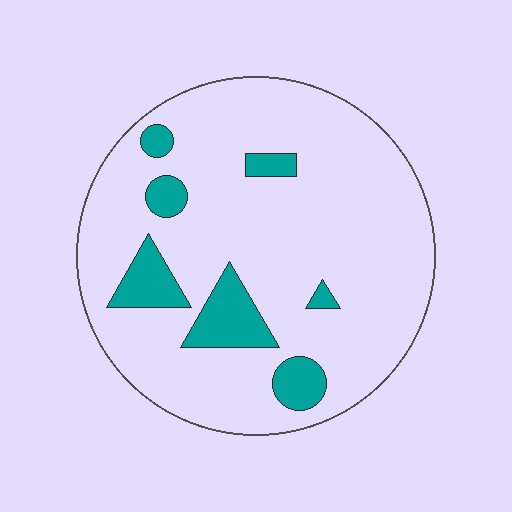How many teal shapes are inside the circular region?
7.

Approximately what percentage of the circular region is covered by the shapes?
Approximately 15%.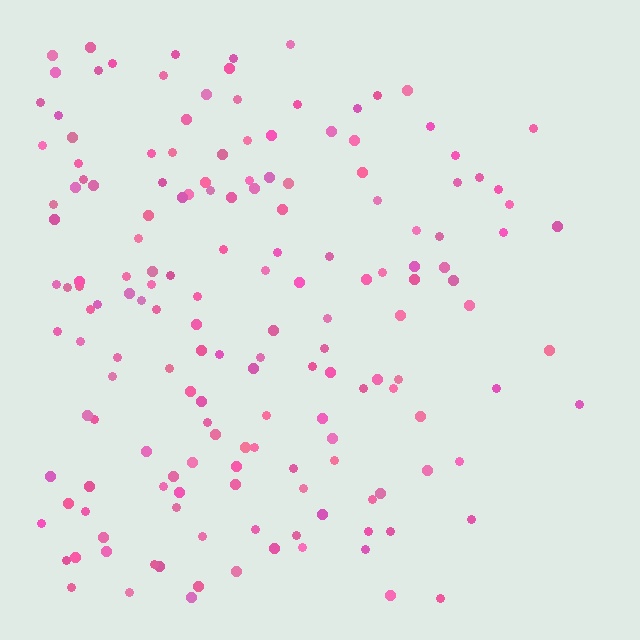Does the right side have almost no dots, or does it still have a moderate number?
Still a moderate number, just noticeably fewer than the left.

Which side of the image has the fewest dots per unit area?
The right.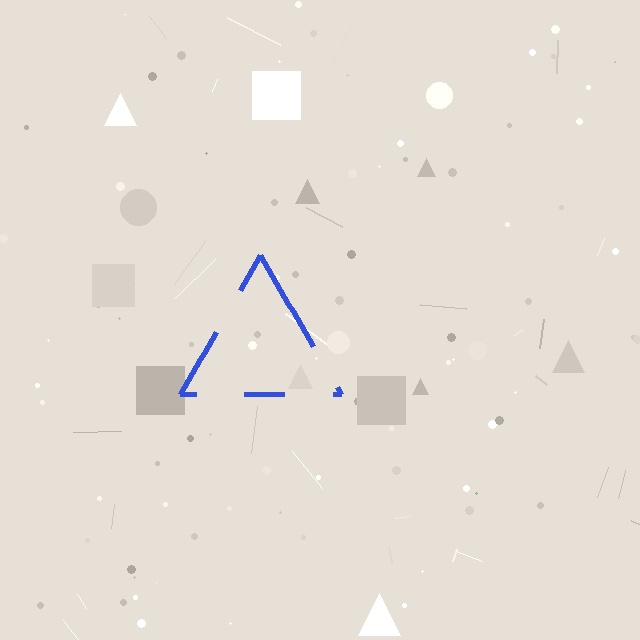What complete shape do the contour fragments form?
The contour fragments form a triangle.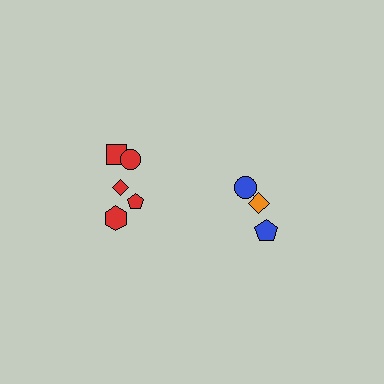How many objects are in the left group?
There are 5 objects.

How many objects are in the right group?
There are 3 objects.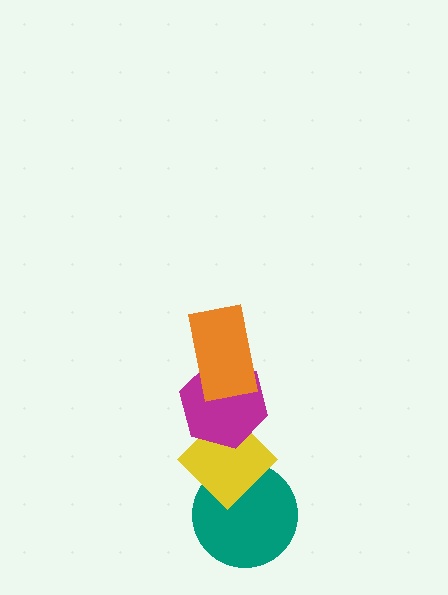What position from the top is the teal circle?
The teal circle is 4th from the top.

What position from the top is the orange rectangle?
The orange rectangle is 1st from the top.